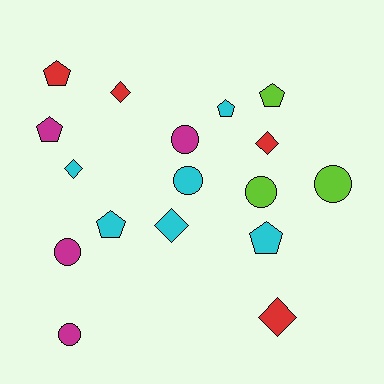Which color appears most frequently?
Cyan, with 6 objects.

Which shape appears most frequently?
Pentagon, with 6 objects.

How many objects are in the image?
There are 17 objects.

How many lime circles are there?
There are 2 lime circles.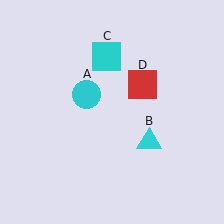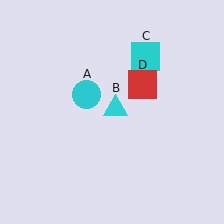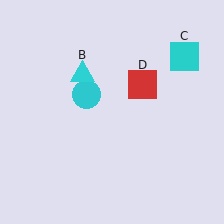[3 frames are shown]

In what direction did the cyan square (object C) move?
The cyan square (object C) moved right.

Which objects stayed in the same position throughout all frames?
Cyan circle (object A) and red square (object D) remained stationary.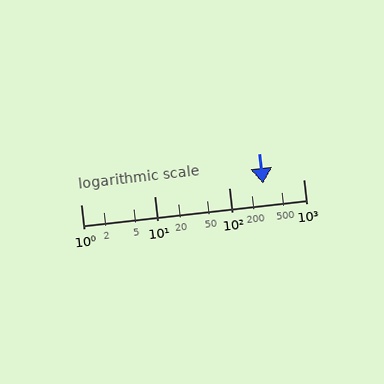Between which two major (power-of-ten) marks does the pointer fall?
The pointer is between 100 and 1000.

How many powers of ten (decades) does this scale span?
The scale spans 3 decades, from 1 to 1000.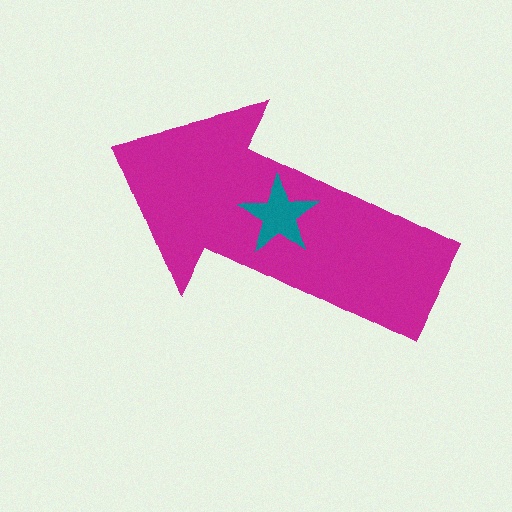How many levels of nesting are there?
2.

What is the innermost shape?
The teal star.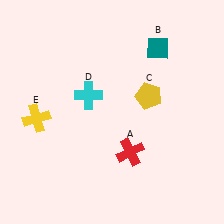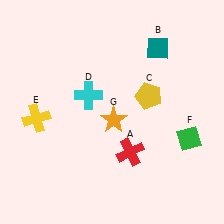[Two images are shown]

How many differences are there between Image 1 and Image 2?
There are 2 differences between the two images.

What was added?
A green diamond (F), an orange star (G) were added in Image 2.